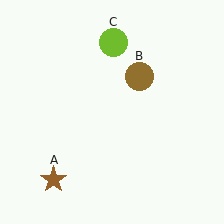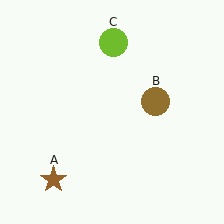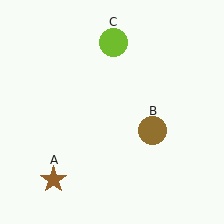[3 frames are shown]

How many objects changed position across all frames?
1 object changed position: brown circle (object B).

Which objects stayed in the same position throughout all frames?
Brown star (object A) and lime circle (object C) remained stationary.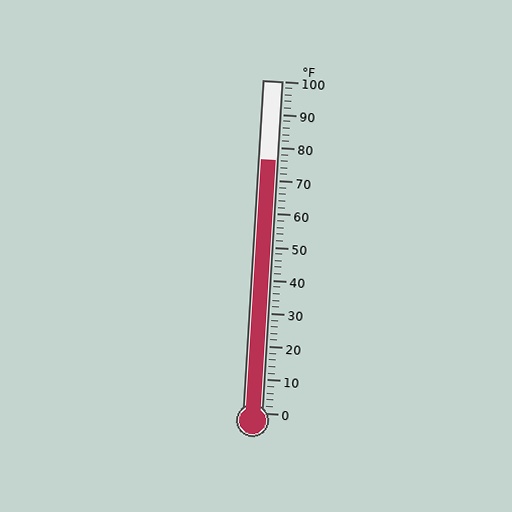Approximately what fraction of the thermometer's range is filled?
The thermometer is filled to approximately 75% of its range.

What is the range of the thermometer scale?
The thermometer scale ranges from 0°F to 100°F.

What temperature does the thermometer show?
The thermometer shows approximately 76°F.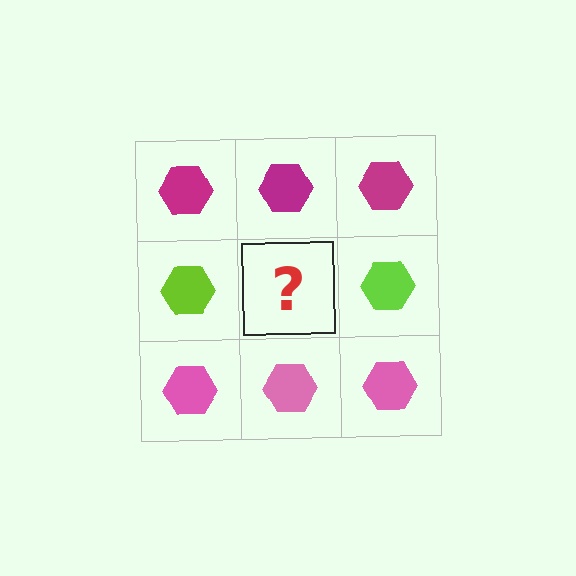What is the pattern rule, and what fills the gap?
The rule is that each row has a consistent color. The gap should be filled with a lime hexagon.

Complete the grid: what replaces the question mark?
The question mark should be replaced with a lime hexagon.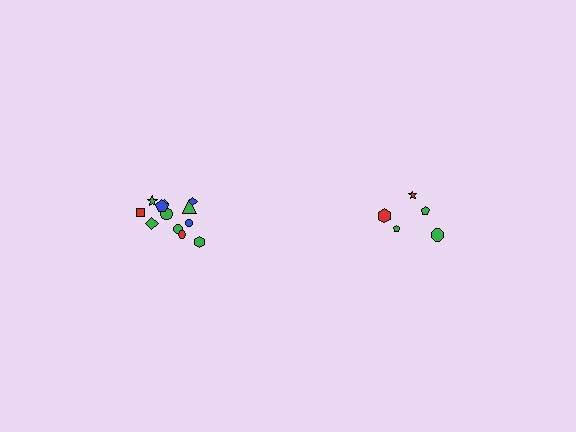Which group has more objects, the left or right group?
The left group.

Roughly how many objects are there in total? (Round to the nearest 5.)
Roughly 15 objects in total.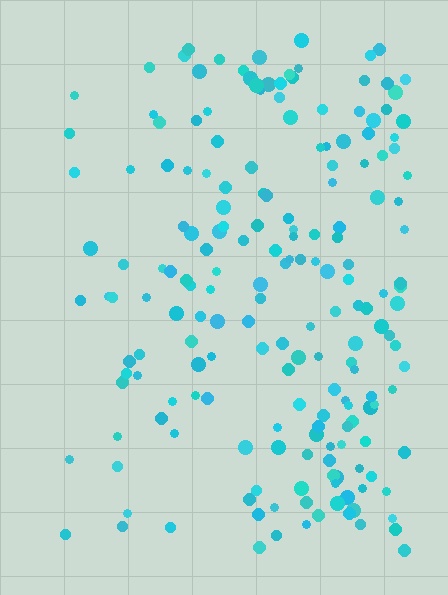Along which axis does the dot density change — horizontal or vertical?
Horizontal.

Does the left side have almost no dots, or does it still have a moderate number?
Still a moderate number, just noticeably fewer than the right.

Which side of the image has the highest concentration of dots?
The right.